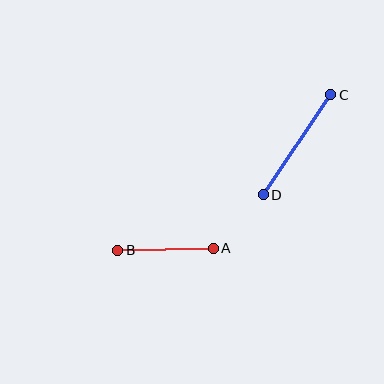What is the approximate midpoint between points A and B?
The midpoint is at approximately (166, 249) pixels.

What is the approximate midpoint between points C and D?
The midpoint is at approximately (297, 145) pixels.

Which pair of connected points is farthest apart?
Points C and D are farthest apart.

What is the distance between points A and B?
The distance is approximately 96 pixels.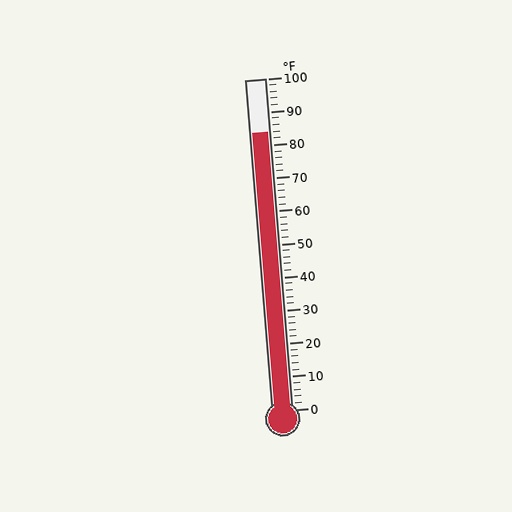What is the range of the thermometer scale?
The thermometer scale ranges from 0°F to 100°F.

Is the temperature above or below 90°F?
The temperature is below 90°F.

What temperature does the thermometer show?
The thermometer shows approximately 84°F.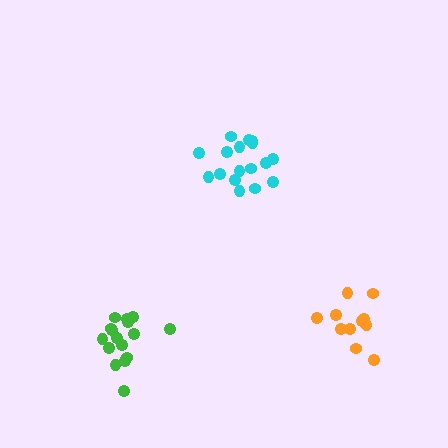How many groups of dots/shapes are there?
There are 3 groups.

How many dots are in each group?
Group 1: 17 dots, Group 2: 16 dots, Group 3: 12 dots (45 total).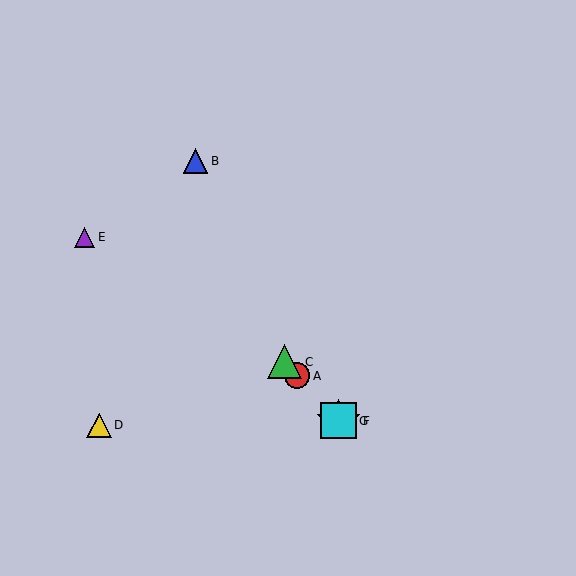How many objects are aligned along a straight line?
4 objects (A, C, F, G) are aligned along a straight line.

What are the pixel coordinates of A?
Object A is at (297, 376).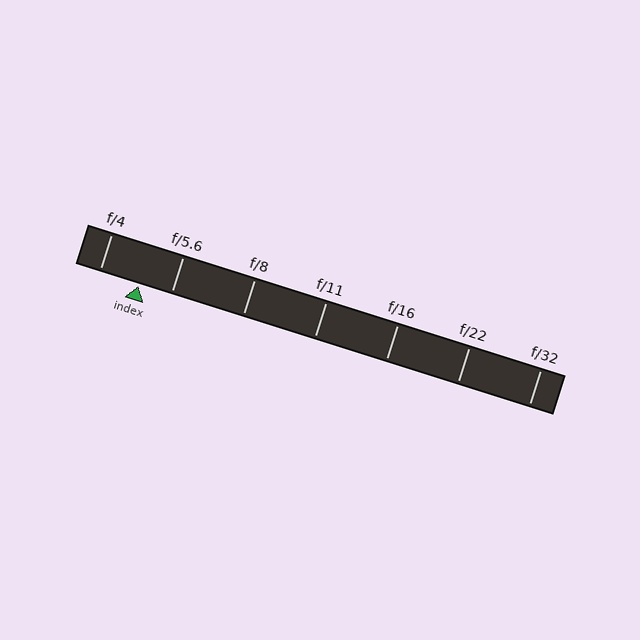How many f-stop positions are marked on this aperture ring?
There are 7 f-stop positions marked.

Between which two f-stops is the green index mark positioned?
The index mark is between f/4 and f/5.6.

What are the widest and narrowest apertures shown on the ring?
The widest aperture shown is f/4 and the narrowest is f/32.